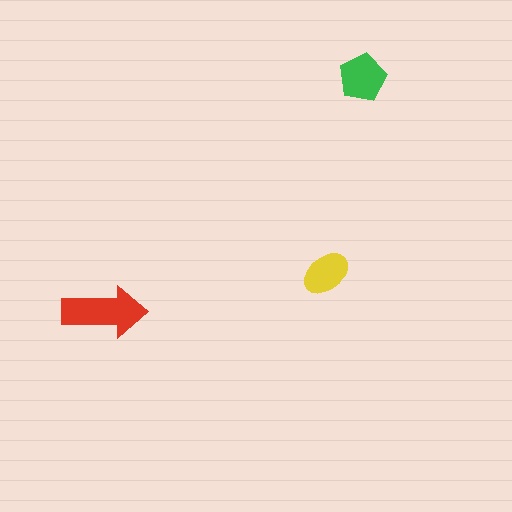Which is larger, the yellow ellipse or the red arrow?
The red arrow.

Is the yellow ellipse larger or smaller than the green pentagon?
Smaller.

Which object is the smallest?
The yellow ellipse.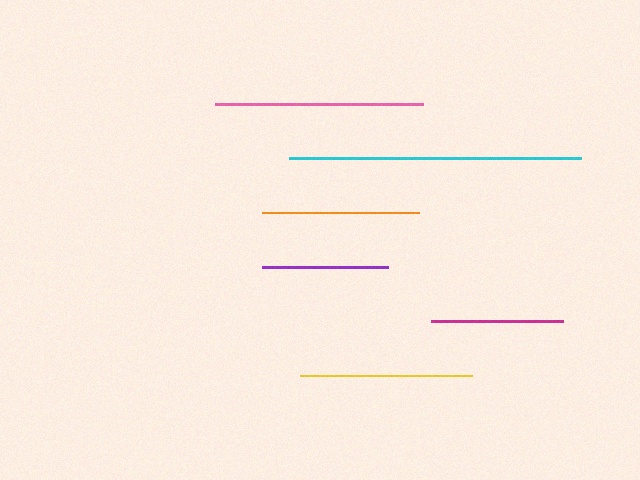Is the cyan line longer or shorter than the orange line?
The cyan line is longer than the orange line.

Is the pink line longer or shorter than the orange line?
The pink line is longer than the orange line.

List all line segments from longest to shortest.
From longest to shortest: cyan, pink, yellow, orange, magenta, purple.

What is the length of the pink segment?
The pink segment is approximately 208 pixels long.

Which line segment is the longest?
The cyan line is the longest at approximately 292 pixels.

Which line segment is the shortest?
The purple line is the shortest at approximately 126 pixels.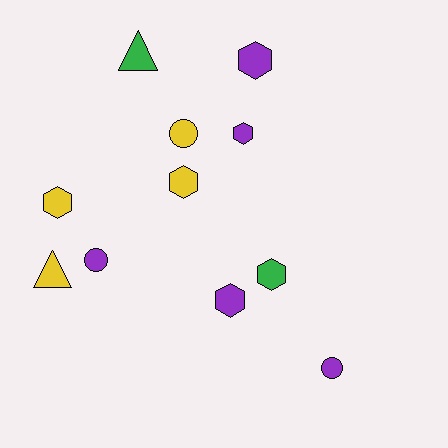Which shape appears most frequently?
Hexagon, with 6 objects.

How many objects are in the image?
There are 11 objects.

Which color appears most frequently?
Purple, with 5 objects.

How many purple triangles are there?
There are no purple triangles.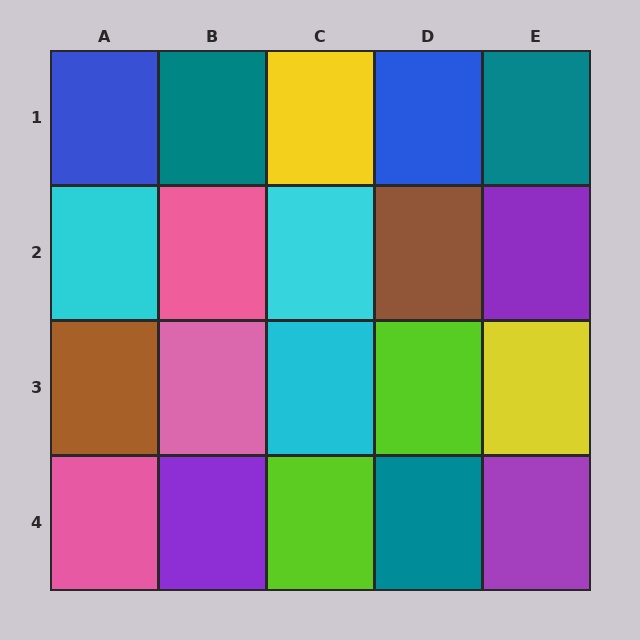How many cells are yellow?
2 cells are yellow.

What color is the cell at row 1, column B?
Teal.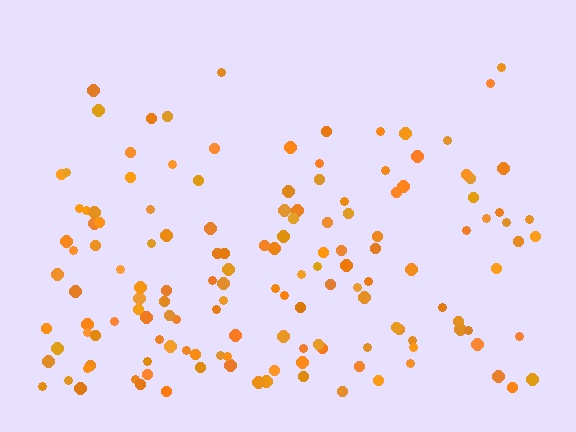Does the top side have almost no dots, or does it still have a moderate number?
Still a moderate number, just noticeably fewer than the bottom.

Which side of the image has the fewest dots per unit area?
The top.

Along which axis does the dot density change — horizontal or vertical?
Vertical.